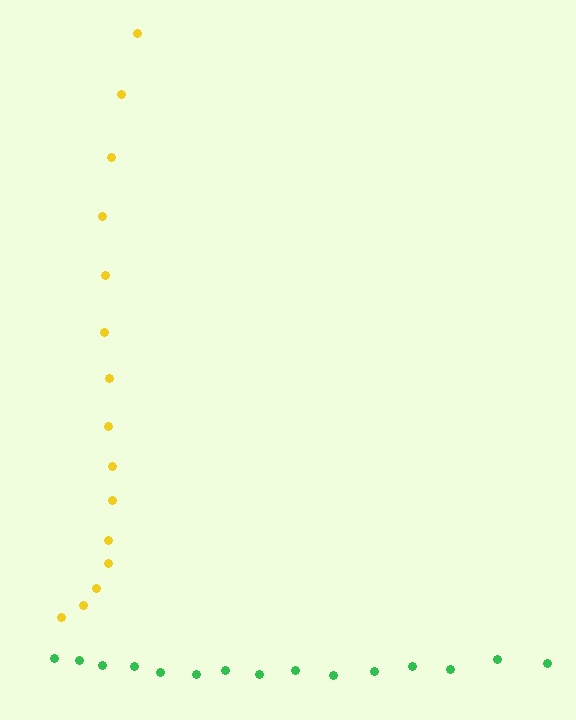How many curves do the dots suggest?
There are 2 distinct paths.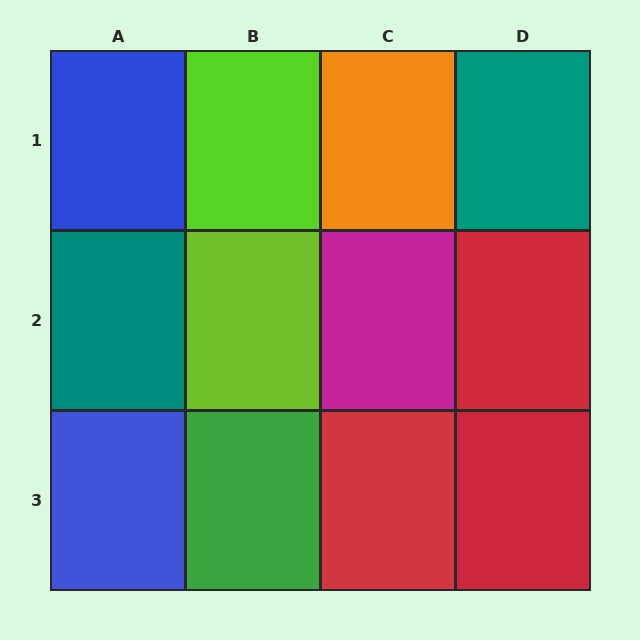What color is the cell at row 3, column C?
Red.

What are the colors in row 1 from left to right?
Blue, lime, orange, teal.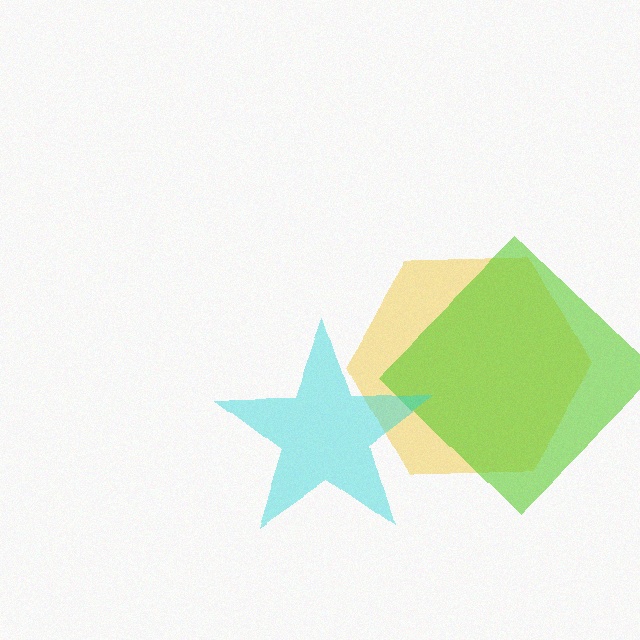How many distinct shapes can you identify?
There are 3 distinct shapes: a yellow hexagon, a lime diamond, a cyan star.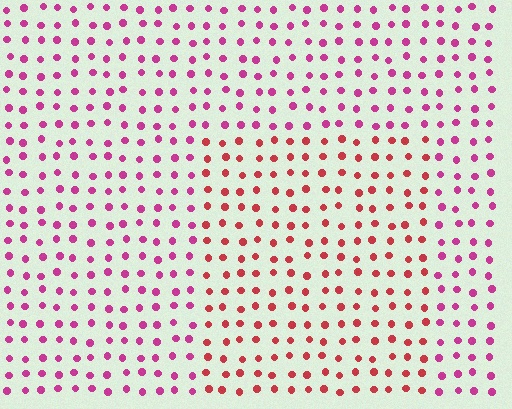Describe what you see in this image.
The image is filled with small magenta elements in a uniform arrangement. A rectangle-shaped region is visible where the elements are tinted to a slightly different hue, forming a subtle color boundary.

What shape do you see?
I see a rectangle.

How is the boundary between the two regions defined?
The boundary is defined purely by a slight shift in hue (about 34 degrees). Spacing, size, and orientation are identical on both sides.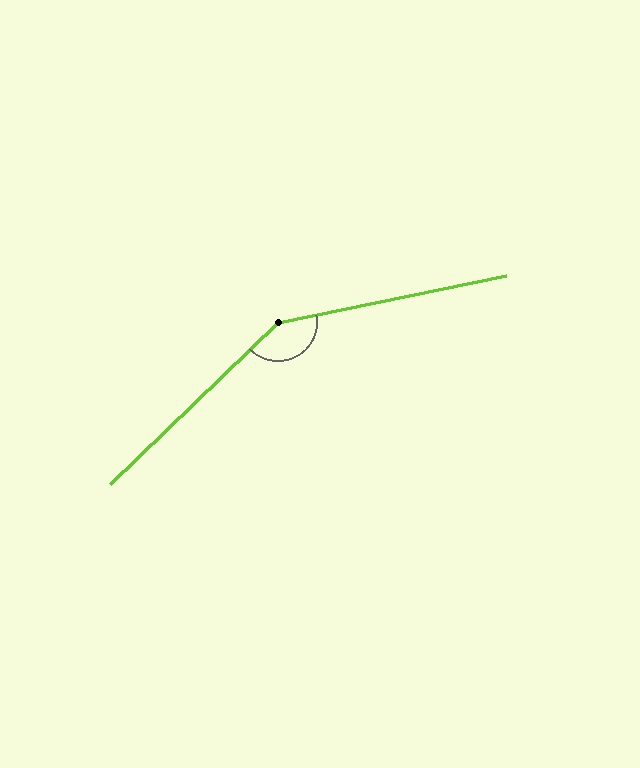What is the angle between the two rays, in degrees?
Approximately 147 degrees.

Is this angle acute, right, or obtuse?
It is obtuse.